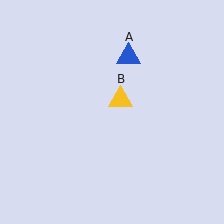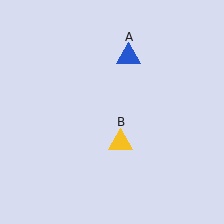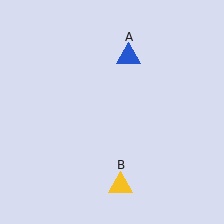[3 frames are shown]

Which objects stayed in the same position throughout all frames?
Blue triangle (object A) remained stationary.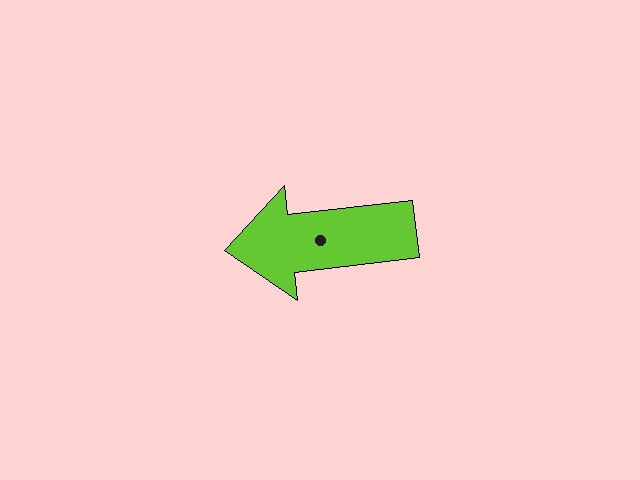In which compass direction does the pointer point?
West.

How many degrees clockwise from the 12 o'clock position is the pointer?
Approximately 264 degrees.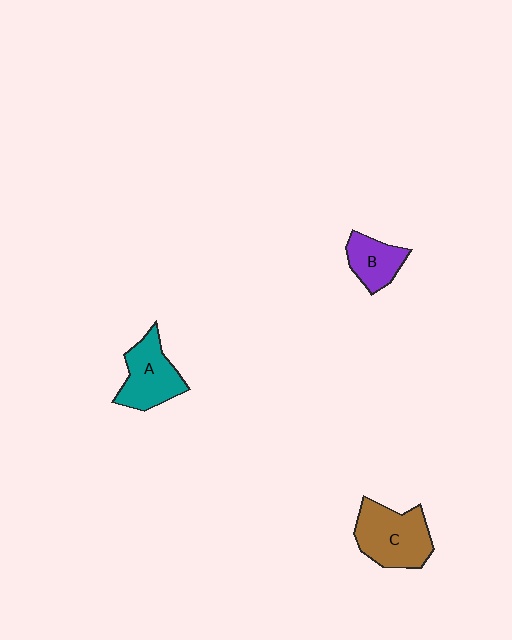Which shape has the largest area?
Shape C (brown).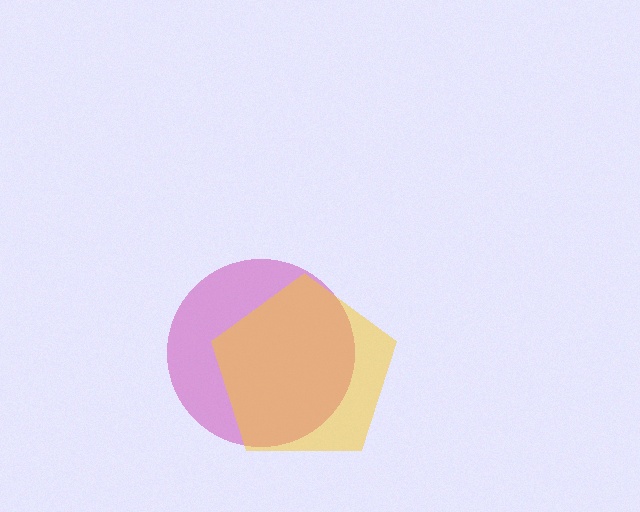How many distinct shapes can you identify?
There are 2 distinct shapes: a magenta circle, a yellow pentagon.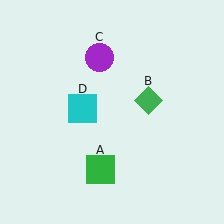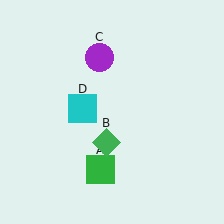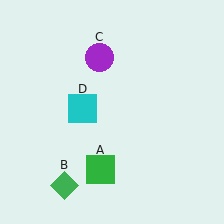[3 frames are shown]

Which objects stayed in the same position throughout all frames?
Green square (object A) and purple circle (object C) and cyan square (object D) remained stationary.